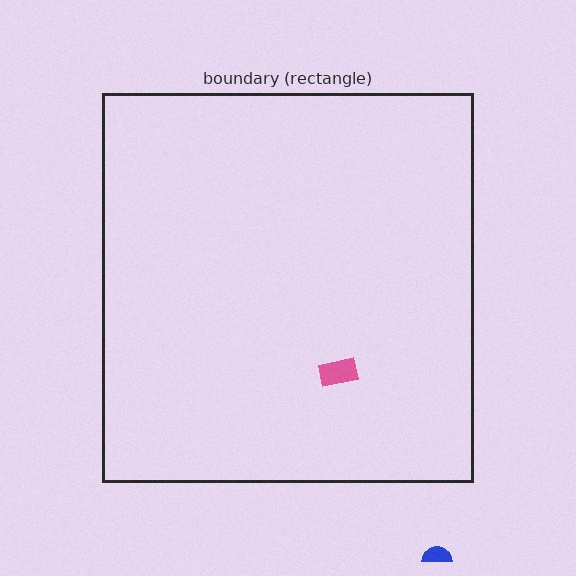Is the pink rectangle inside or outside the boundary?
Inside.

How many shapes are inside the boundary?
1 inside, 1 outside.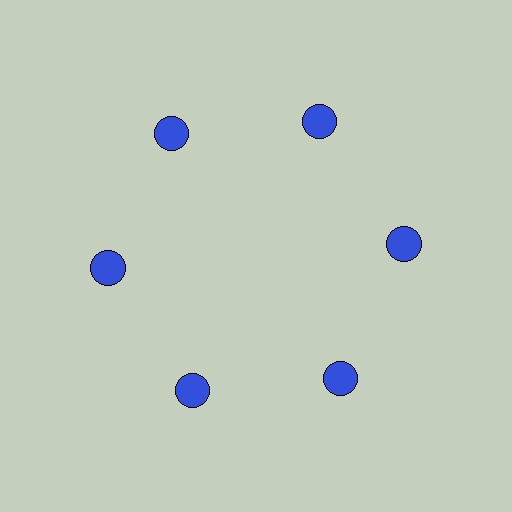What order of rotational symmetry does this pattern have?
This pattern has 6-fold rotational symmetry.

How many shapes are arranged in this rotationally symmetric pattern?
There are 6 shapes, arranged in 6 groups of 1.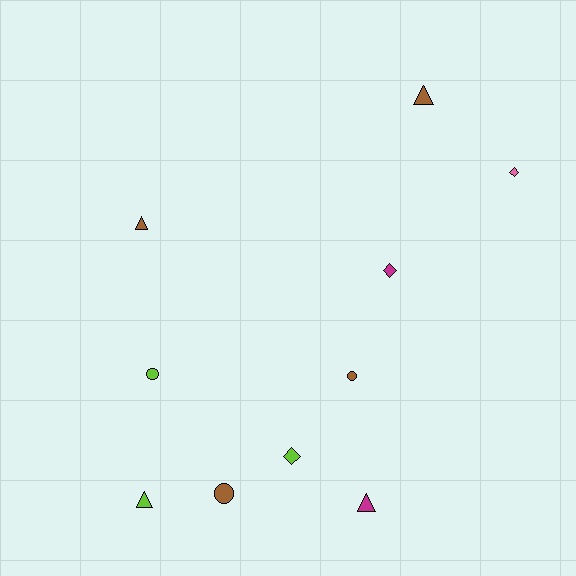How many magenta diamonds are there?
There is 1 magenta diamond.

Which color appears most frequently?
Brown, with 4 objects.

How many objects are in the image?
There are 10 objects.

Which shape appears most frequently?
Triangle, with 4 objects.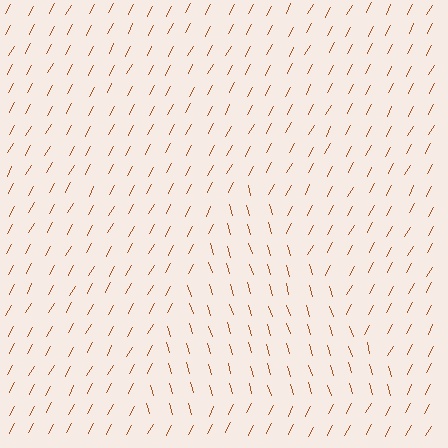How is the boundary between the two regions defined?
The boundary is defined purely by a change in line orientation (approximately 45 degrees difference). All lines are the same color and thickness.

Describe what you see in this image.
The image is filled with small brown line segments. A triangle region in the image has lines oriented differently from the surrounding lines, creating a visible texture boundary.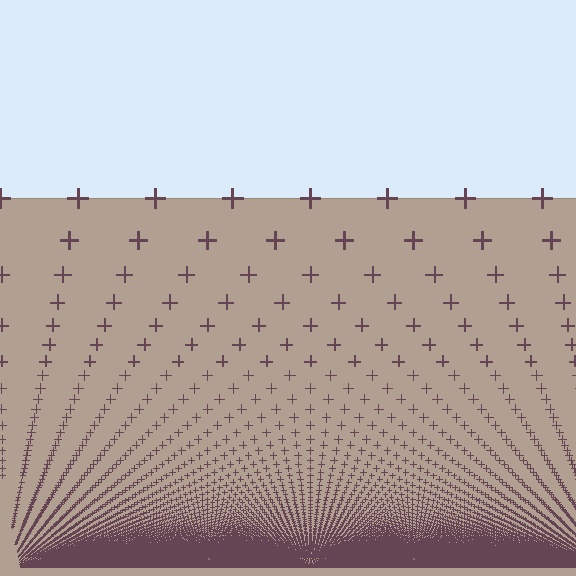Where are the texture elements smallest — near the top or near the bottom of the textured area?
Near the bottom.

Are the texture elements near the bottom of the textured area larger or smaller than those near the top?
Smaller. The gradient is inverted — elements near the bottom are smaller and denser.